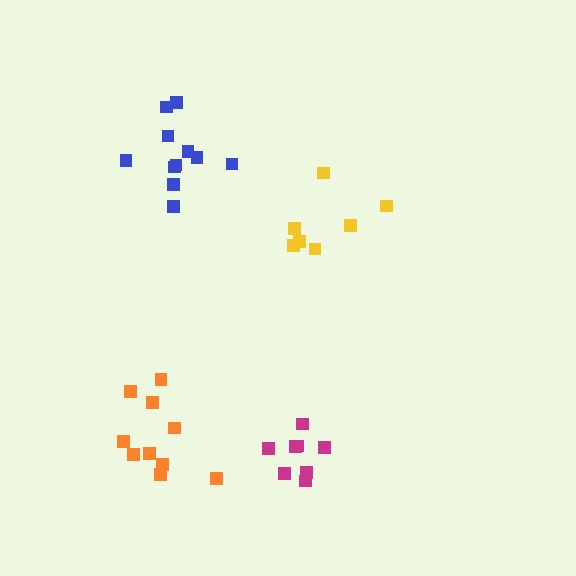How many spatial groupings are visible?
There are 4 spatial groupings.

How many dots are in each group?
Group 1: 11 dots, Group 2: 9 dots, Group 3: 7 dots, Group 4: 10 dots (37 total).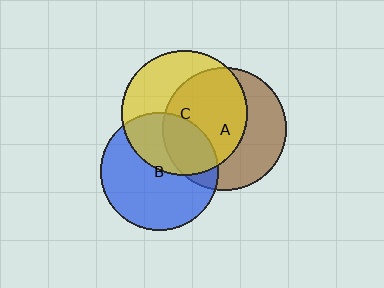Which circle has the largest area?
Circle C (yellow).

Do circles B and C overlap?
Yes.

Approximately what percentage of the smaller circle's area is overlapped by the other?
Approximately 40%.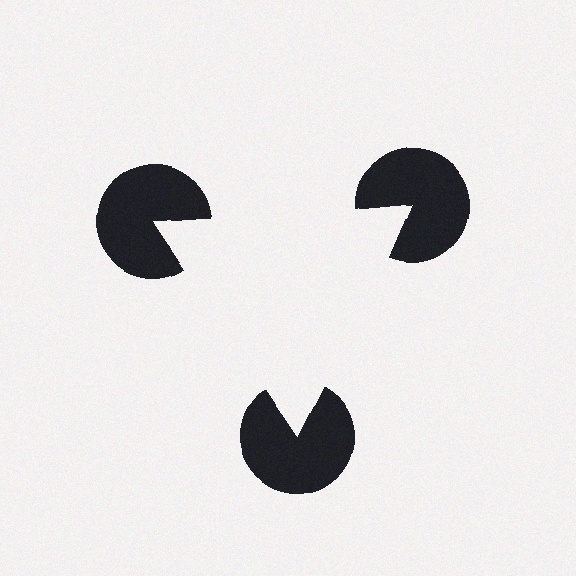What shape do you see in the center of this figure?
An illusory triangle — its edges are inferred from the aligned wedge cuts in the pac-man discs, not physically drawn.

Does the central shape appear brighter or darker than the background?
It typically appears slightly brighter than the background, even though no actual brightness change is drawn.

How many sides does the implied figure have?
3 sides.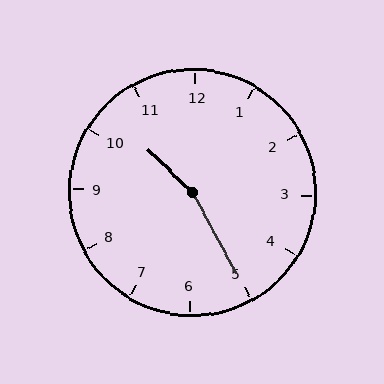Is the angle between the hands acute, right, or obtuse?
It is obtuse.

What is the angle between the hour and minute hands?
Approximately 162 degrees.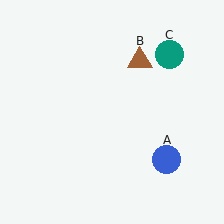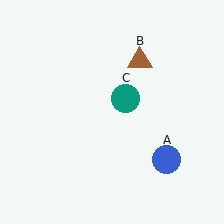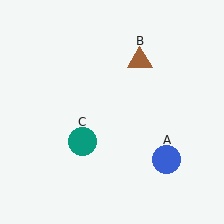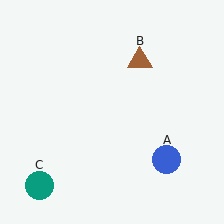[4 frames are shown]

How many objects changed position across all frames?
1 object changed position: teal circle (object C).